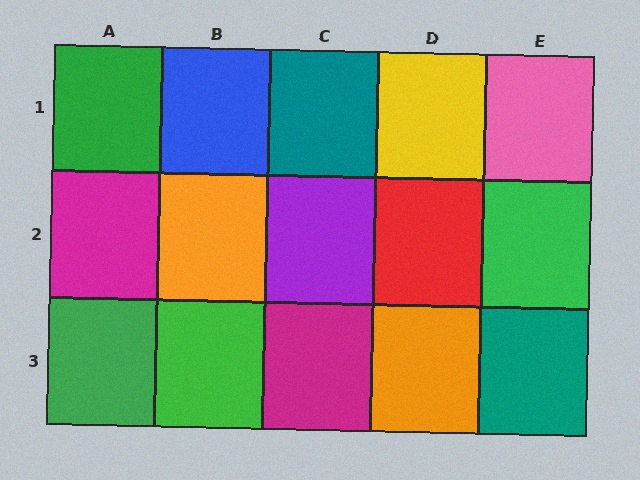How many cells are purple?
1 cell is purple.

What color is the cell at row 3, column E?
Teal.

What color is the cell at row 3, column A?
Green.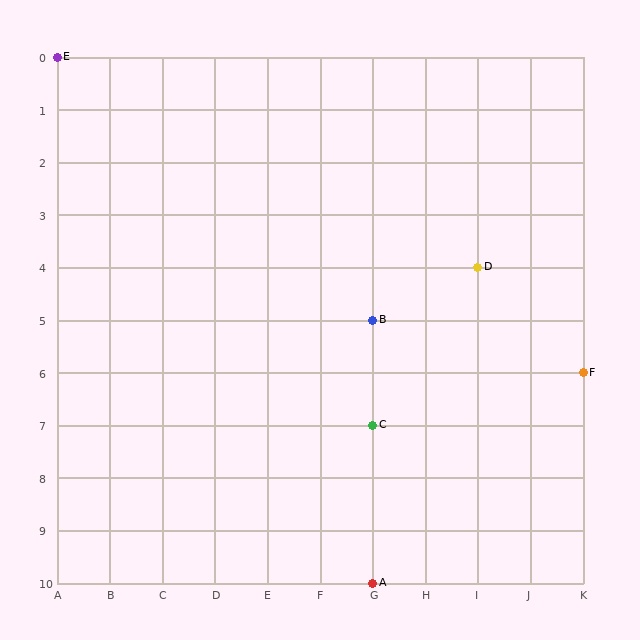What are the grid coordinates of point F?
Point F is at grid coordinates (K, 6).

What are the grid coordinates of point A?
Point A is at grid coordinates (G, 10).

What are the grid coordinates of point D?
Point D is at grid coordinates (I, 4).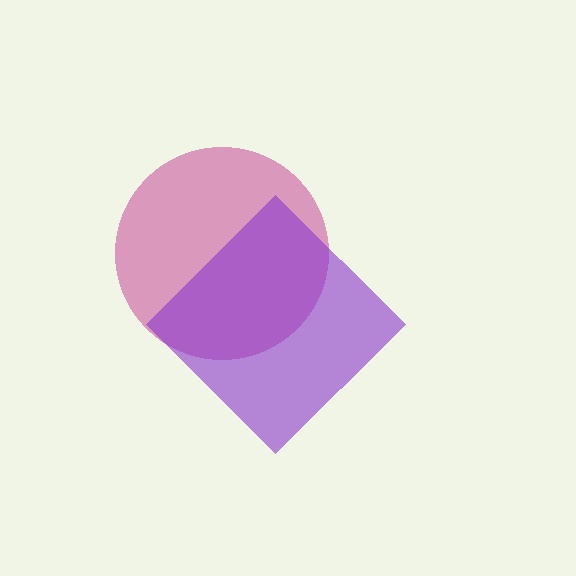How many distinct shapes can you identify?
There are 2 distinct shapes: a magenta circle, a purple diamond.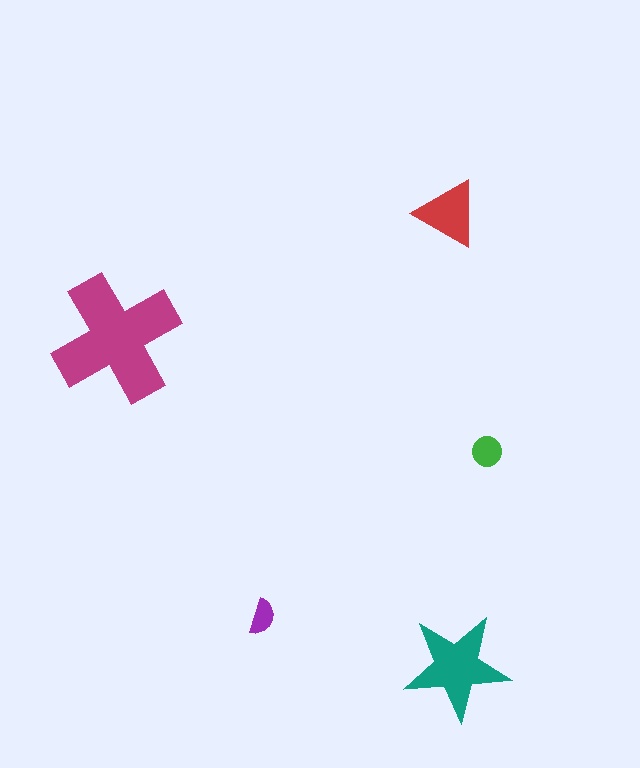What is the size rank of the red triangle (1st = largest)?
3rd.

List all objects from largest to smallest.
The magenta cross, the teal star, the red triangle, the green circle, the purple semicircle.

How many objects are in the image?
There are 5 objects in the image.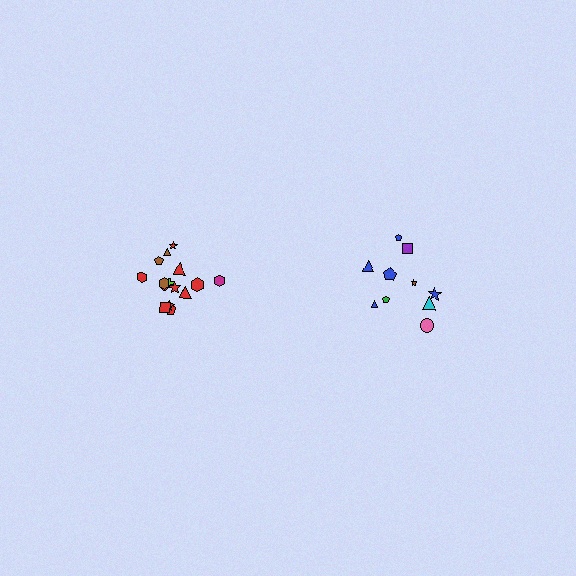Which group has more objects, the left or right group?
The left group.